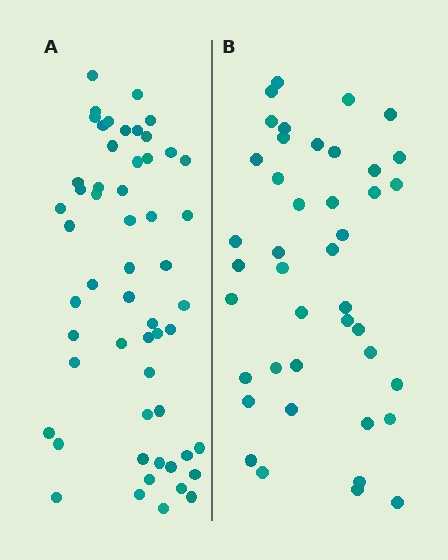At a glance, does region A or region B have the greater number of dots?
Region A (the left region) has more dots.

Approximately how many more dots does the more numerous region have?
Region A has approximately 15 more dots than region B.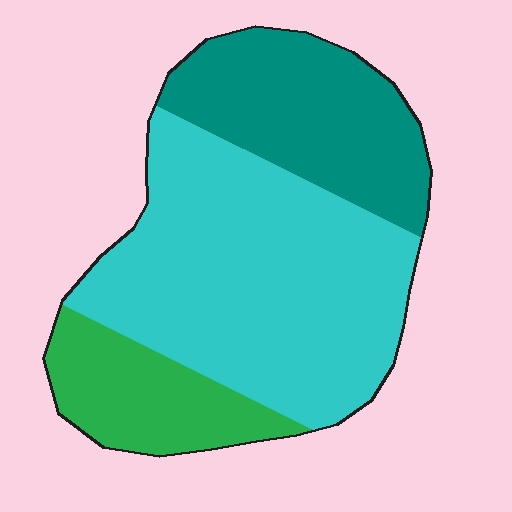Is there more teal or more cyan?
Cyan.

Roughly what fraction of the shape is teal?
Teal covers about 25% of the shape.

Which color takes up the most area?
Cyan, at roughly 55%.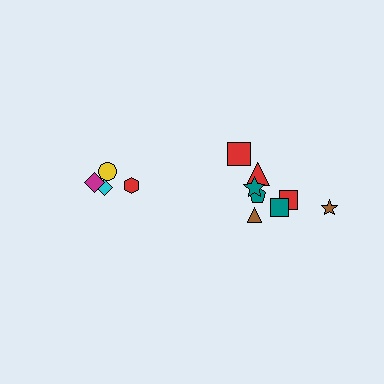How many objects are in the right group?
There are 8 objects.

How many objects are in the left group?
There are 4 objects.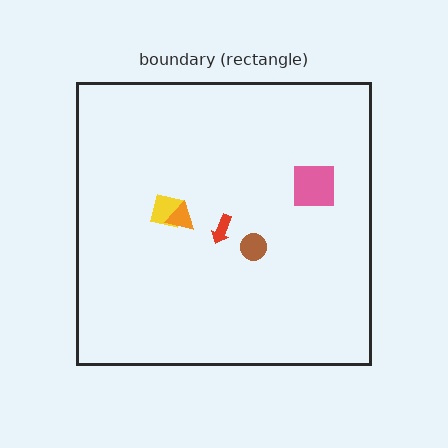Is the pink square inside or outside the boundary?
Inside.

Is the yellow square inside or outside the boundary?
Inside.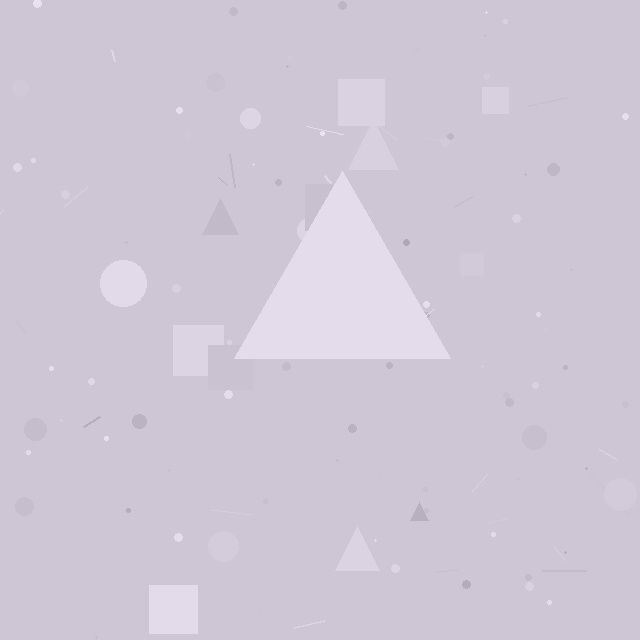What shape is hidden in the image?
A triangle is hidden in the image.